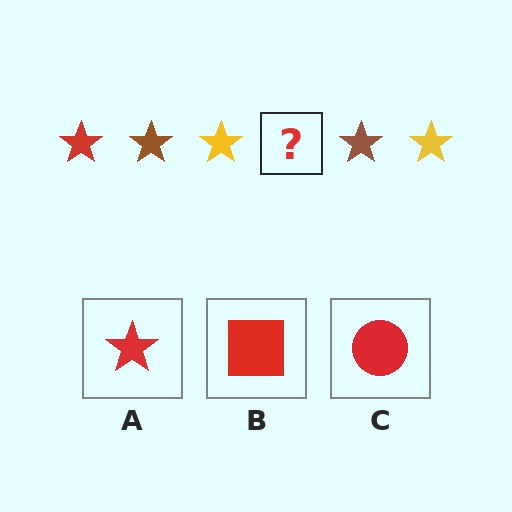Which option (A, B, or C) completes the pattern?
A.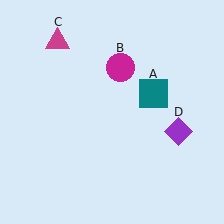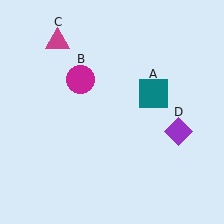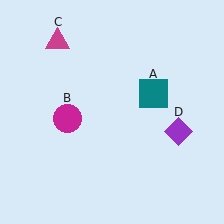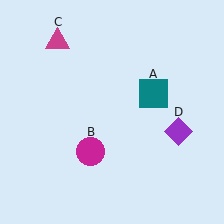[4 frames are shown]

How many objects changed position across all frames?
1 object changed position: magenta circle (object B).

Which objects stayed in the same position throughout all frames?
Teal square (object A) and magenta triangle (object C) and purple diamond (object D) remained stationary.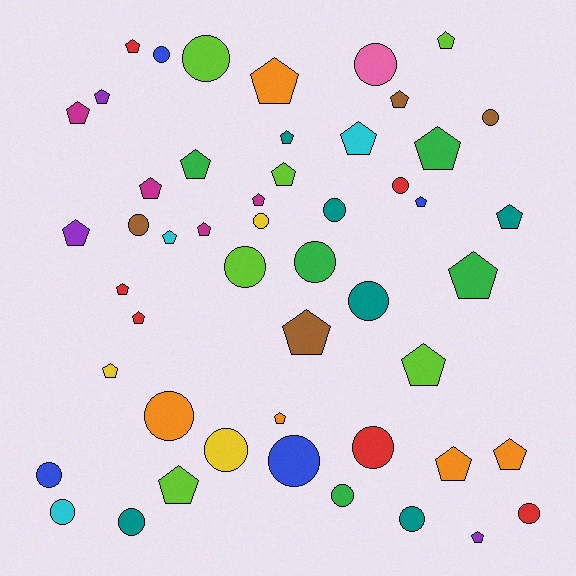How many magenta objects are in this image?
There are 4 magenta objects.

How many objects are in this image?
There are 50 objects.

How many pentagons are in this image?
There are 29 pentagons.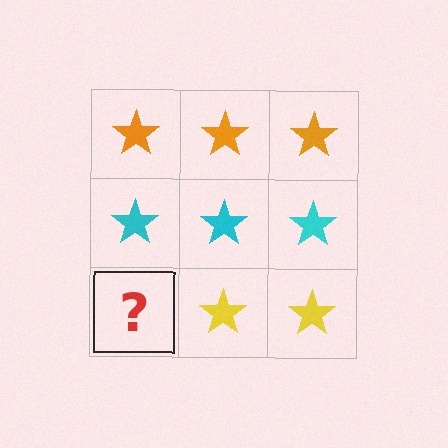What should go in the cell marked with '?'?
The missing cell should contain a yellow star.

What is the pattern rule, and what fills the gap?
The rule is that each row has a consistent color. The gap should be filled with a yellow star.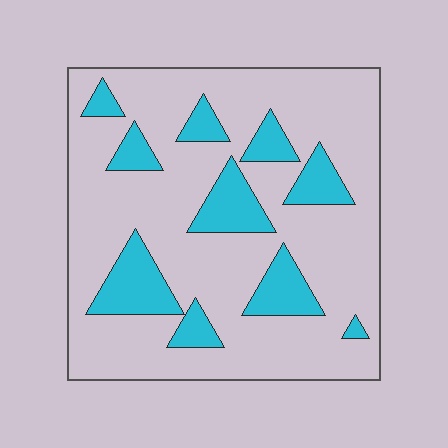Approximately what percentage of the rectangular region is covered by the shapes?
Approximately 20%.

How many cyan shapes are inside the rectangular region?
10.